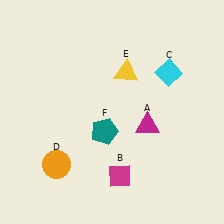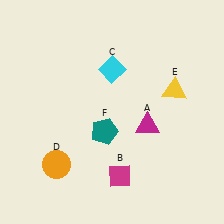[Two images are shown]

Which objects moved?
The objects that moved are: the cyan diamond (C), the yellow triangle (E).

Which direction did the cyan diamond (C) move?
The cyan diamond (C) moved left.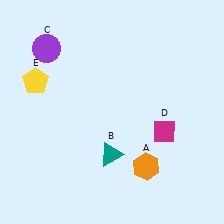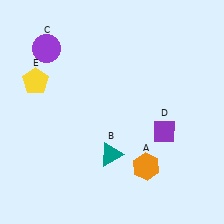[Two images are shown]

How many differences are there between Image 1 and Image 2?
There is 1 difference between the two images.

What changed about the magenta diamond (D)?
In Image 1, D is magenta. In Image 2, it changed to purple.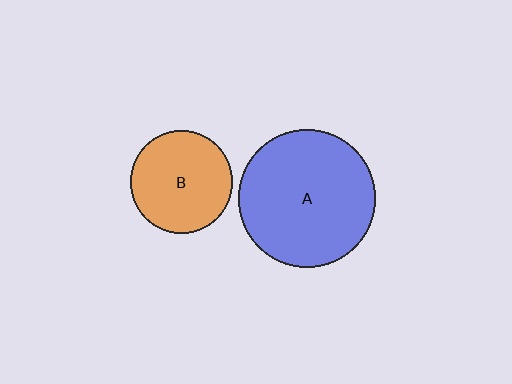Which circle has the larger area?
Circle A (blue).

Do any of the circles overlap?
No, none of the circles overlap.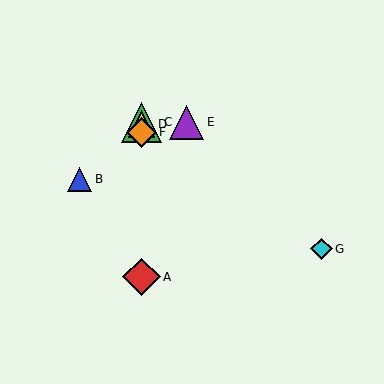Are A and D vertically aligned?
Yes, both are at x≈141.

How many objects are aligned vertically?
4 objects (A, C, D, F) are aligned vertically.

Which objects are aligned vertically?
Objects A, C, D, F are aligned vertically.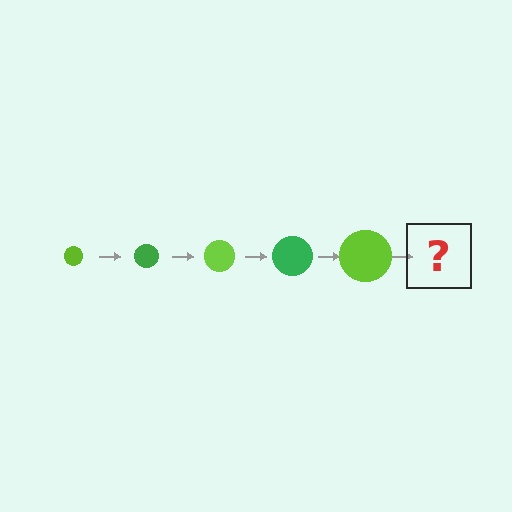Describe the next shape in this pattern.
It should be a green circle, larger than the previous one.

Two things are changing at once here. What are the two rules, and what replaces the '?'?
The two rules are that the circle grows larger each step and the color cycles through lime and green. The '?' should be a green circle, larger than the previous one.